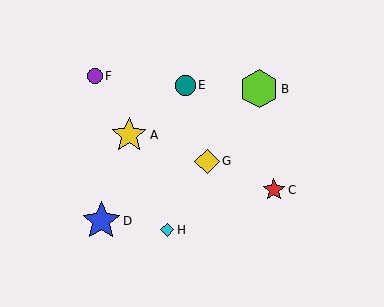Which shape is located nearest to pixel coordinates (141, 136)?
The yellow star (labeled A) at (129, 135) is nearest to that location.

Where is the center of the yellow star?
The center of the yellow star is at (129, 135).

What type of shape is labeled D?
Shape D is a blue star.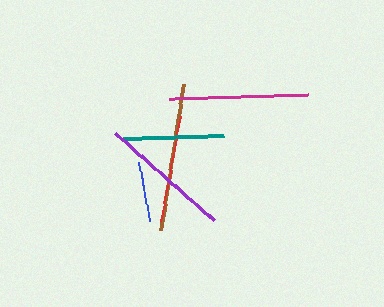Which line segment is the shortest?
The blue line is the shortest at approximately 61 pixels.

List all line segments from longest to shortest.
From longest to shortest: brown, magenta, purple, red, teal, blue.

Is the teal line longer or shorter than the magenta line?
The magenta line is longer than the teal line.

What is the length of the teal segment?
The teal segment is approximately 100 pixels long.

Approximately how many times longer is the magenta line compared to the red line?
The magenta line is approximately 1.3 times the length of the red line.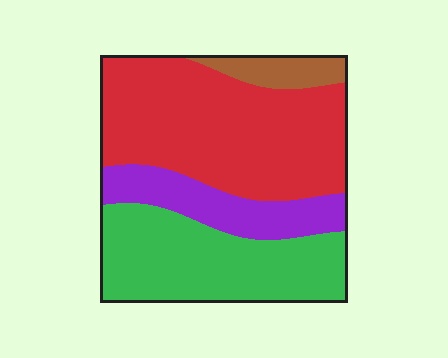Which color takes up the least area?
Brown, at roughly 5%.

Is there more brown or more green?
Green.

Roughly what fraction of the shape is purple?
Purple takes up about one sixth (1/6) of the shape.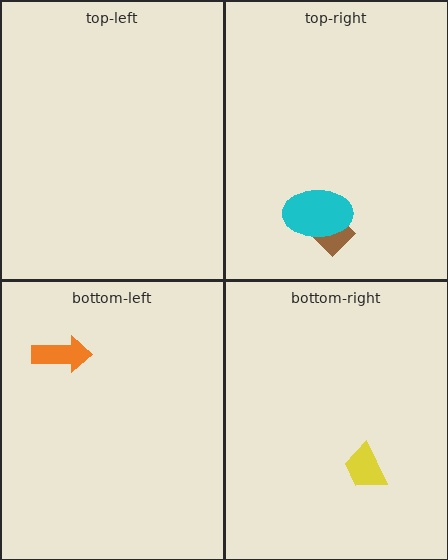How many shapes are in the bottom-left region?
1.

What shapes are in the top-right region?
The brown diamond, the cyan ellipse.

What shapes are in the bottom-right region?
The yellow trapezoid.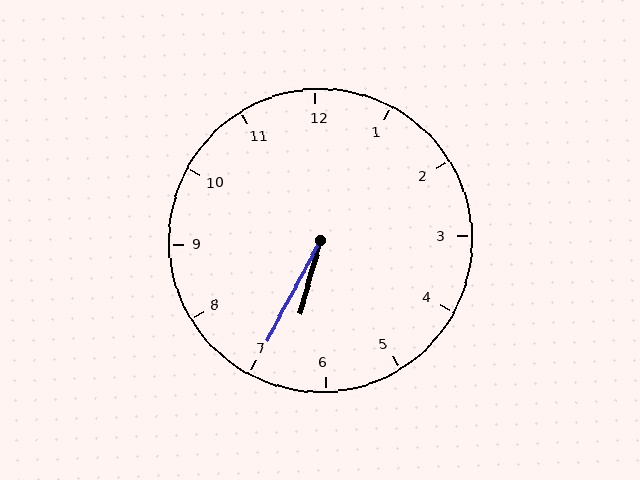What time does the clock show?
6:35.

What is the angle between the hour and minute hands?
Approximately 12 degrees.